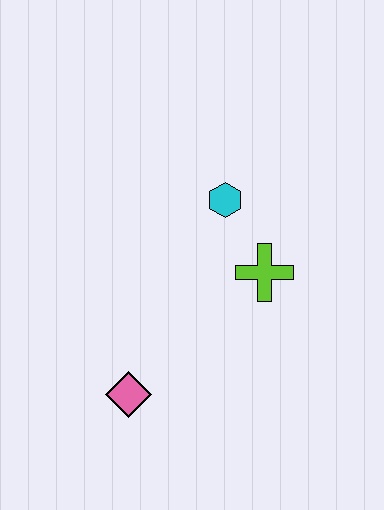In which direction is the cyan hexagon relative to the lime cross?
The cyan hexagon is above the lime cross.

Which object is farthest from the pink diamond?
The cyan hexagon is farthest from the pink diamond.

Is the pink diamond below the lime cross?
Yes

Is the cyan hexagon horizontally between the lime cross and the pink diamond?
Yes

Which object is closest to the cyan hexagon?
The lime cross is closest to the cyan hexagon.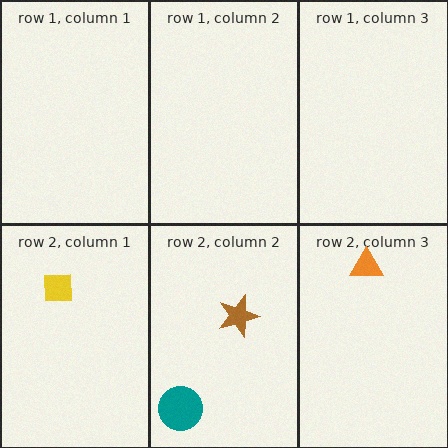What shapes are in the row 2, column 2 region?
The brown star, the teal circle.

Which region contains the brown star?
The row 2, column 2 region.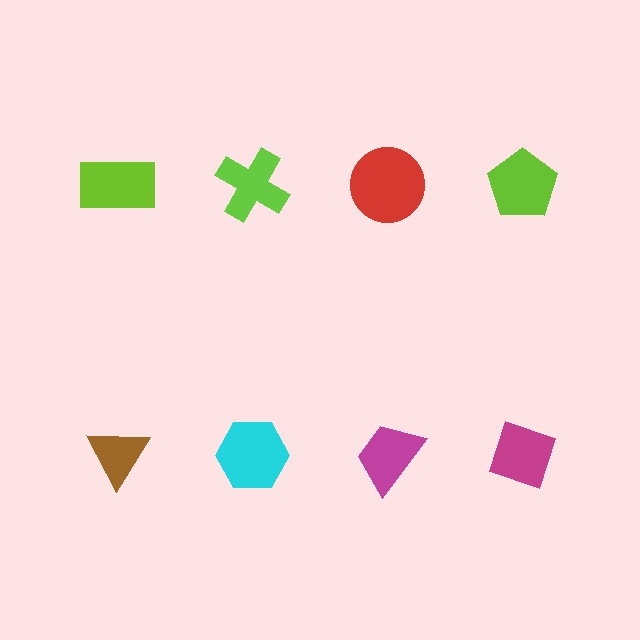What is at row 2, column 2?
A cyan hexagon.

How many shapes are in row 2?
4 shapes.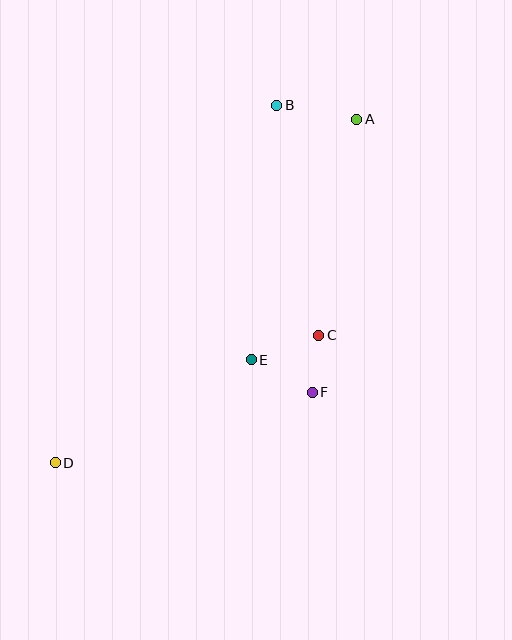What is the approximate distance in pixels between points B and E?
The distance between B and E is approximately 256 pixels.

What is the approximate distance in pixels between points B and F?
The distance between B and F is approximately 289 pixels.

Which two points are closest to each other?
Points C and F are closest to each other.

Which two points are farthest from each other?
Points A and D are farthest from each other.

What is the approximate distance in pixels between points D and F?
The distance between D and F is approximately 267 pixels.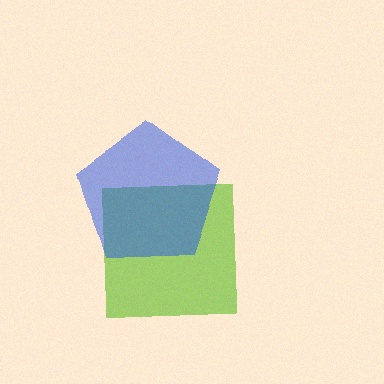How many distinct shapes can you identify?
There are 2 distinct shapes: a lime square, a blue pentagon.